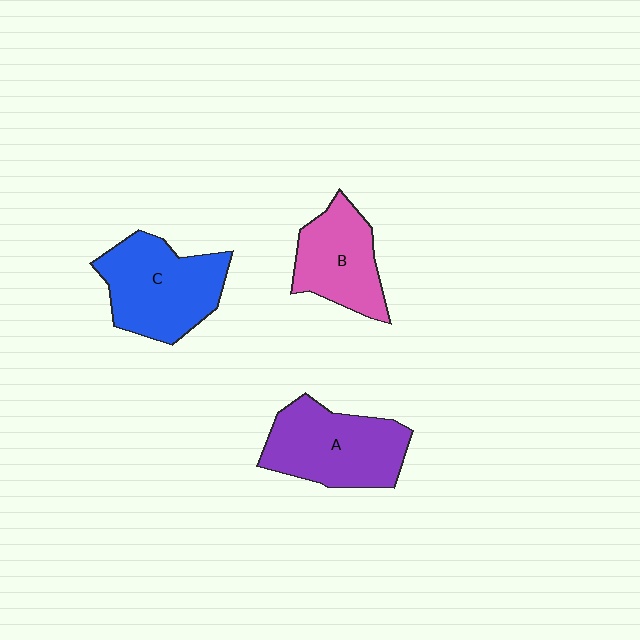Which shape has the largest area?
Shape C (blue).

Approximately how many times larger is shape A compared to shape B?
Approximately 1.3 times.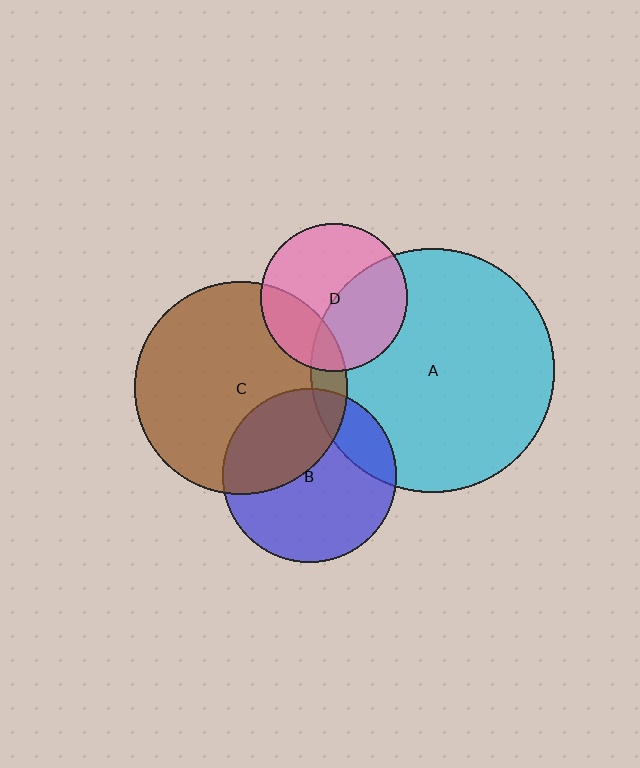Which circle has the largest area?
Circle A (cyan).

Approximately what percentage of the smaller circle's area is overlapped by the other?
Approximately 40%.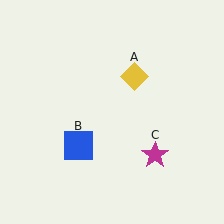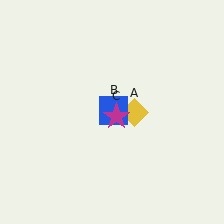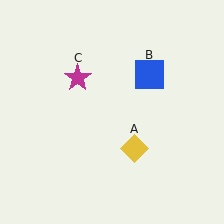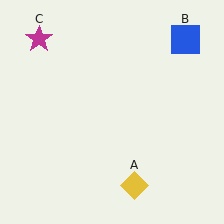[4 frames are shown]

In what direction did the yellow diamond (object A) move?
The yellow diamond (object A) moved down.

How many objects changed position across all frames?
3 objects changed position: yellow diamond (object A), blue square (object B), magenta star (object C).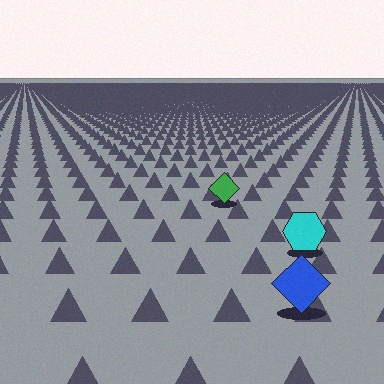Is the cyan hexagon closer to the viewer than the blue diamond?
No. The blue diamond is closer — you can tell from the texture gradient: the ground texture is coarser near it.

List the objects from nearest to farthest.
From nearest to farthest: the blue diamond, the cyan hexagon, the green diamond.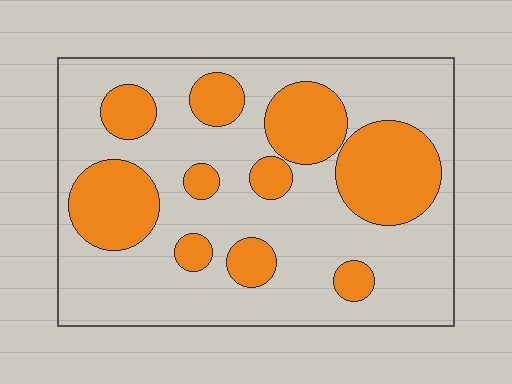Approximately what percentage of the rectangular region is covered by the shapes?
Approximately 30%.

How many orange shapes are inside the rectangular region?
10.